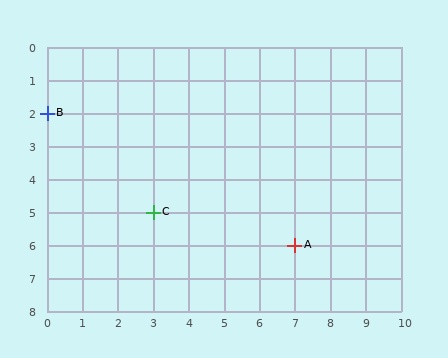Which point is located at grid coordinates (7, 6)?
Point A is at (7, 6).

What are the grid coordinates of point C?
Point C is at grid coordinates (3, 5).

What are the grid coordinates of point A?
Point A is at grid coordinates (7, 6).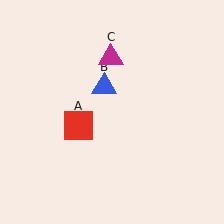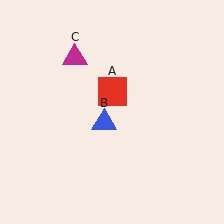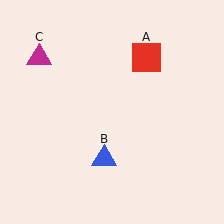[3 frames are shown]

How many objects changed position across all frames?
3 objects changed position: red square (object A), blue triangle (object B), magenta triangle (object C).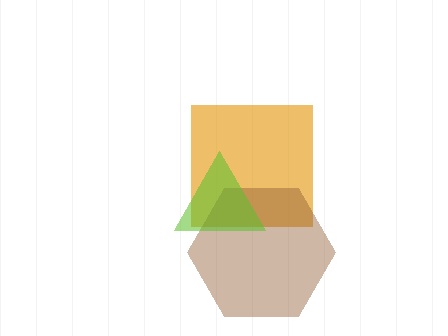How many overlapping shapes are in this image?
There are 3 overlapping shapes in the image.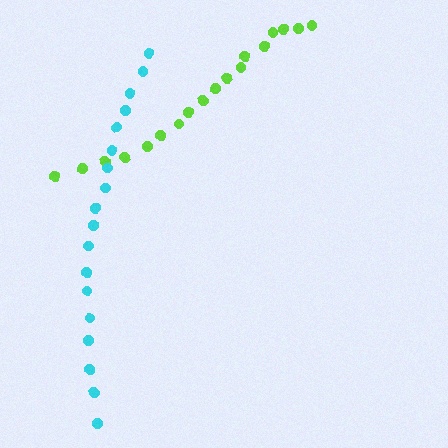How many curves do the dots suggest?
There are 2 distinct paths.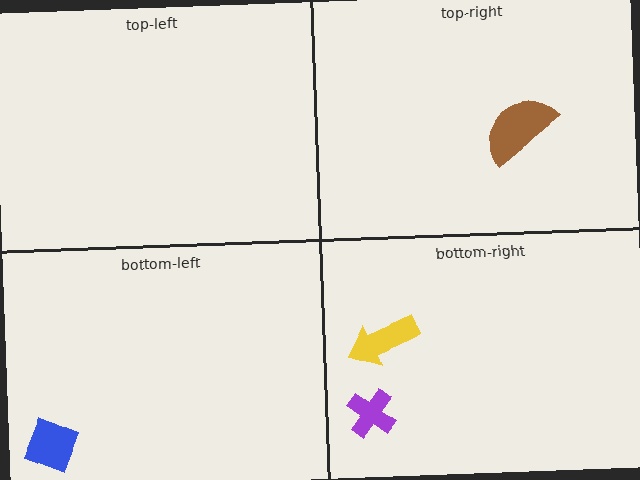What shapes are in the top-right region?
The brown semicircle.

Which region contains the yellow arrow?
The bottom-right region.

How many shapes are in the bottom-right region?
2.